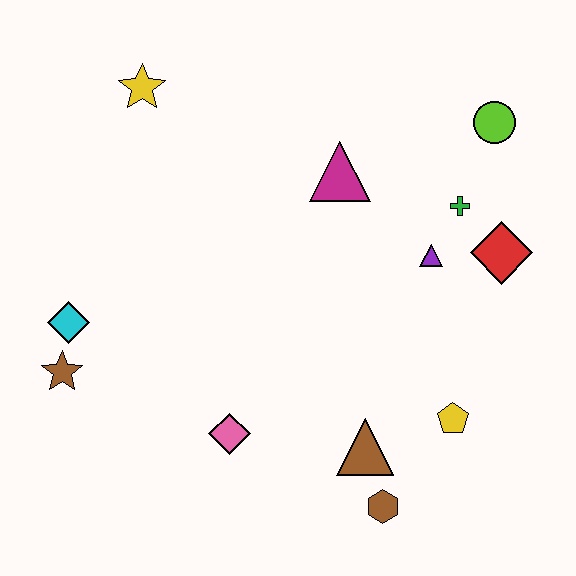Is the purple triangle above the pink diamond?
Yes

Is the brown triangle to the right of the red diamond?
No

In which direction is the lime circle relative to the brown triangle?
The lime circle is above the brown triangle.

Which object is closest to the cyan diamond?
The brown star is closest to the cyan diamond.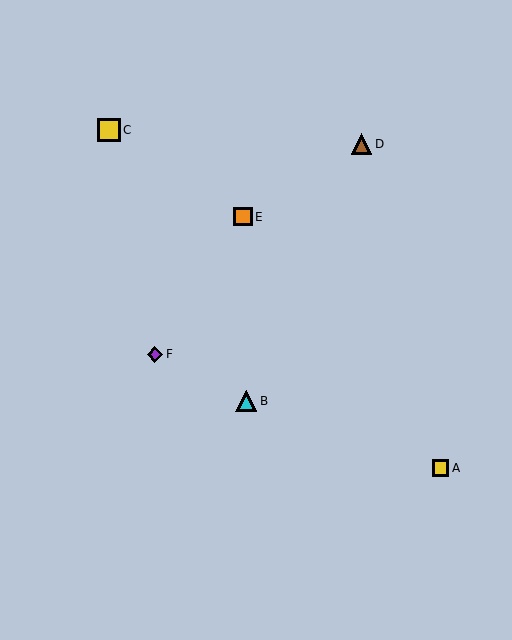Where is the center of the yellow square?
The center of the yellow square is at (440, 468).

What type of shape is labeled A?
Shape A is a yellow square.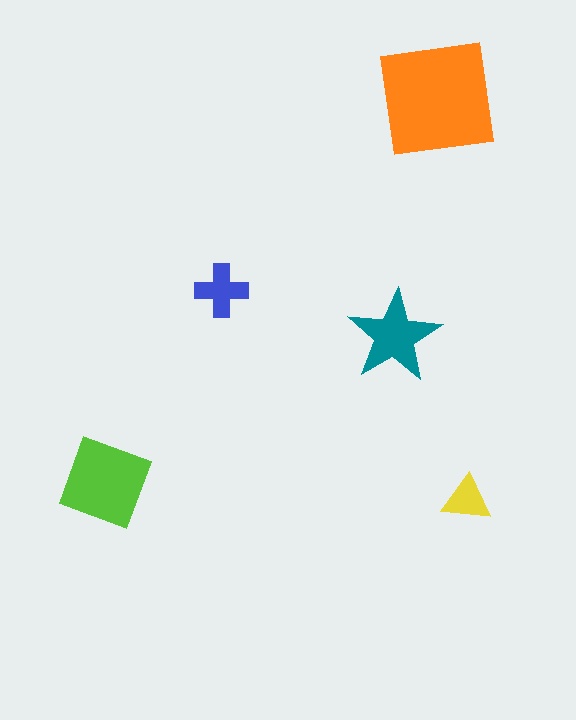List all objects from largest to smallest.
The orange square, the lime diamond, the teal star, the blue cross, the yellow triangle.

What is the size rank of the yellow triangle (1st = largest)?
5th.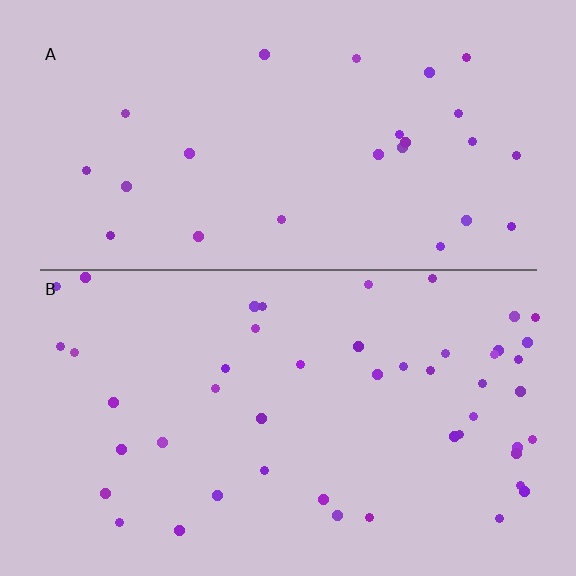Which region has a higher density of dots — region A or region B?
B (the bottom).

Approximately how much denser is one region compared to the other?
Approximately 1.9× — region B over region A.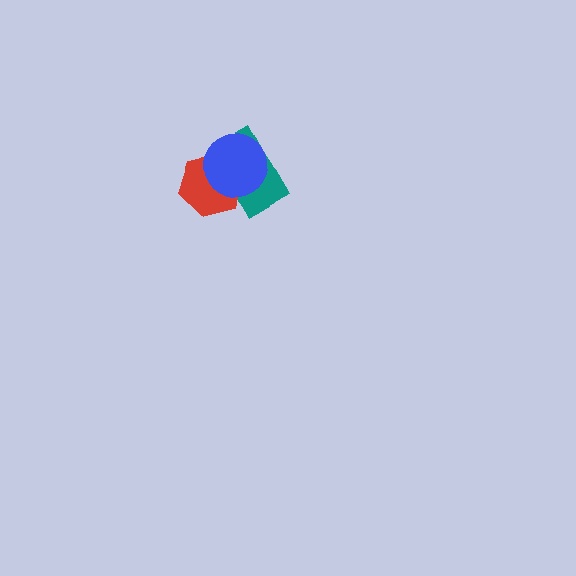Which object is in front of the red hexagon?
The blue circle is in front of the red hexagon.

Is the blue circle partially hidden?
No, no other shape covers it.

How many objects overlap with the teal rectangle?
2 objects overlap with the teal rectangle.